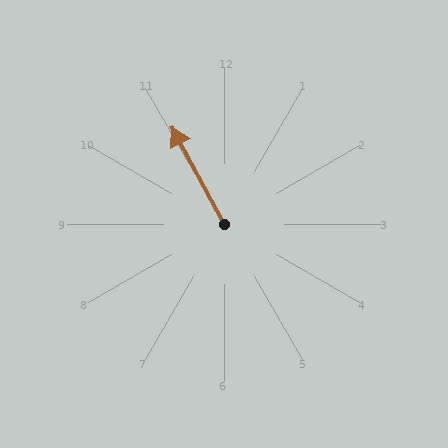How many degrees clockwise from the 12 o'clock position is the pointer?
Approximately 332 degrees.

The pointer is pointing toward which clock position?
Roughly 11 o'clock.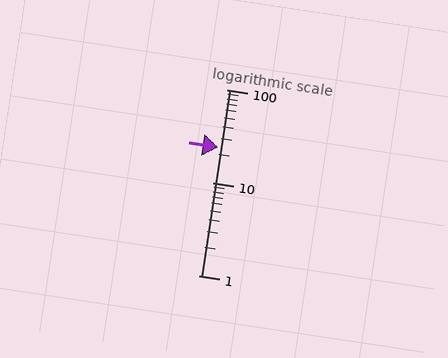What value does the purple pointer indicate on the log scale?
The pointer indicates approximately 24.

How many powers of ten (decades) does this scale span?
The scale spans 2 decades, from 1 to 100.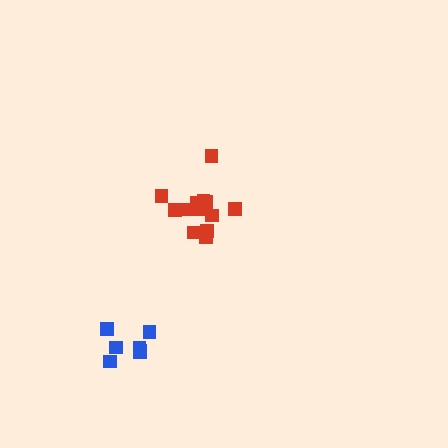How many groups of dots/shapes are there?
There are 2 groups.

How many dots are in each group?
Group 1: 13 dots, Group 2: 7 dots (20 total).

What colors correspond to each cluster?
The clusters are colored: red, blue.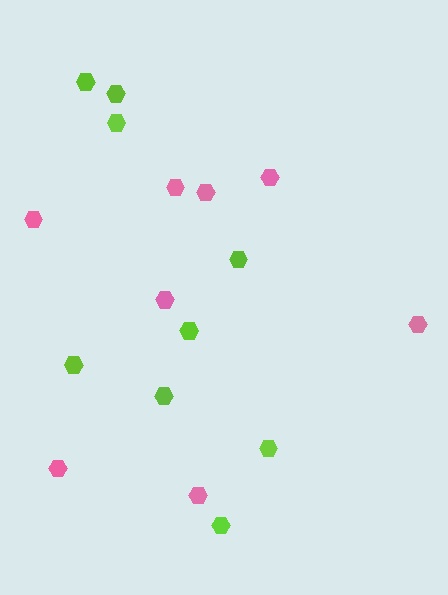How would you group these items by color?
There are 2 groups: one group of pink hexagons (8) and one group of lime hexagons (9).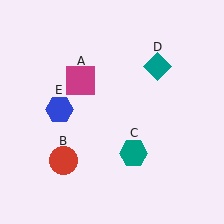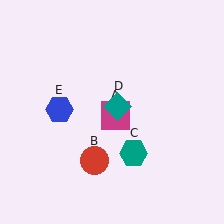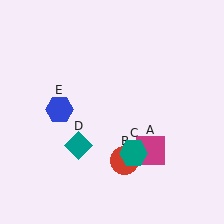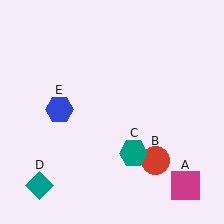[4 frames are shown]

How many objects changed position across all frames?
3 objects changed position: magenta square (object A), red circle (object B), teal diamond (object D).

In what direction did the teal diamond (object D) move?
The teal diamond (object D) moved down and to the left.